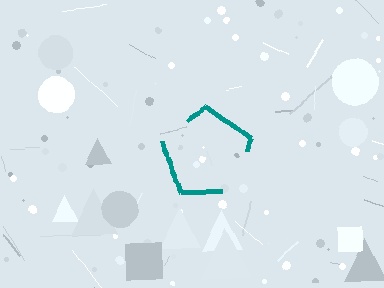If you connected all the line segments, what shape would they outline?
They would outline a pentagon.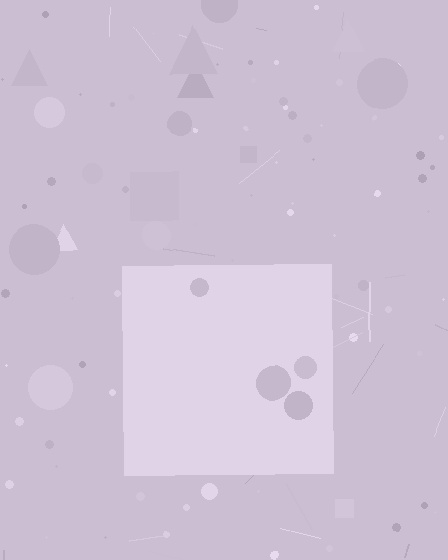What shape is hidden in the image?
A square is hidden in the image.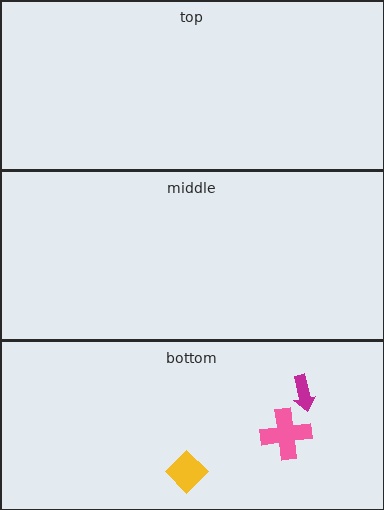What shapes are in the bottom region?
The yellow diamond, the pink cross, the magenta arrow.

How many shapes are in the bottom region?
3.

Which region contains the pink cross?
The bottom region.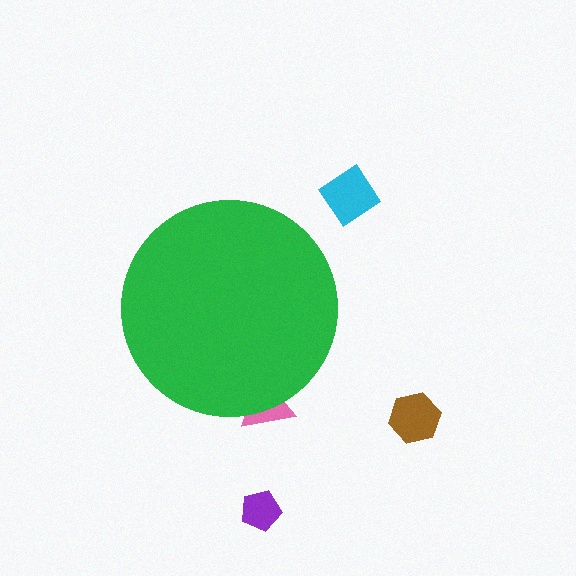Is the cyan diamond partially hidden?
No, the cyan diamond is fully visible.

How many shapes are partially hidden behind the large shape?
1 shape is partially hidden.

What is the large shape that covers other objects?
A green circle.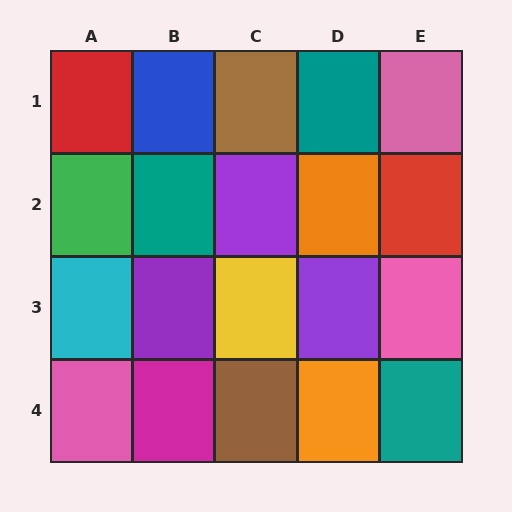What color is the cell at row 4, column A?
Pink.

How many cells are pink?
3 cells are pink.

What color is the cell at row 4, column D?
Orange.